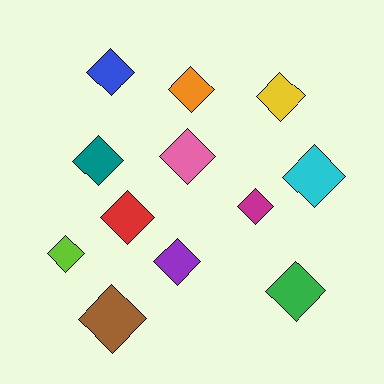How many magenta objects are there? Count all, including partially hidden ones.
There is 1 magenta object.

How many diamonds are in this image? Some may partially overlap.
There are 12 diamonds.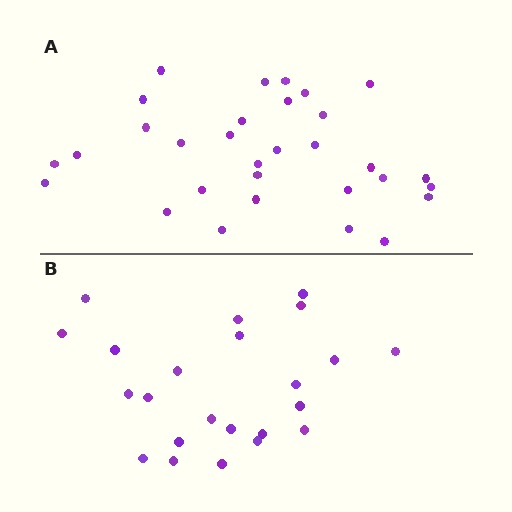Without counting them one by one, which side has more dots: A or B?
Region A (the top region) has more dots.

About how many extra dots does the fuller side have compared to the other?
Region A has roughly 8 or so more dots than region B.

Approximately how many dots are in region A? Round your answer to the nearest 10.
About 30 dots. (The exact count is 31, which rounds to 30.)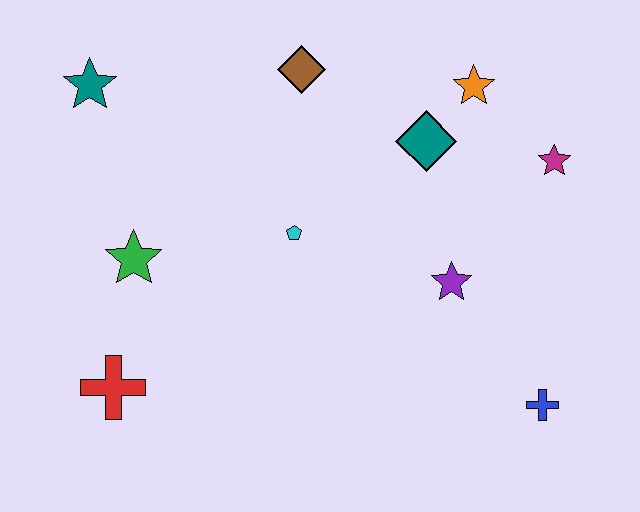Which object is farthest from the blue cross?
The teal star is farthest from the blue cross.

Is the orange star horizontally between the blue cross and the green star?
Yes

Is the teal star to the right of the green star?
No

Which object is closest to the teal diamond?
The orange star is closest to the teal diamond.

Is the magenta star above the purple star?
Yes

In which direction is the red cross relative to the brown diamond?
The red cross is below the brown diamond.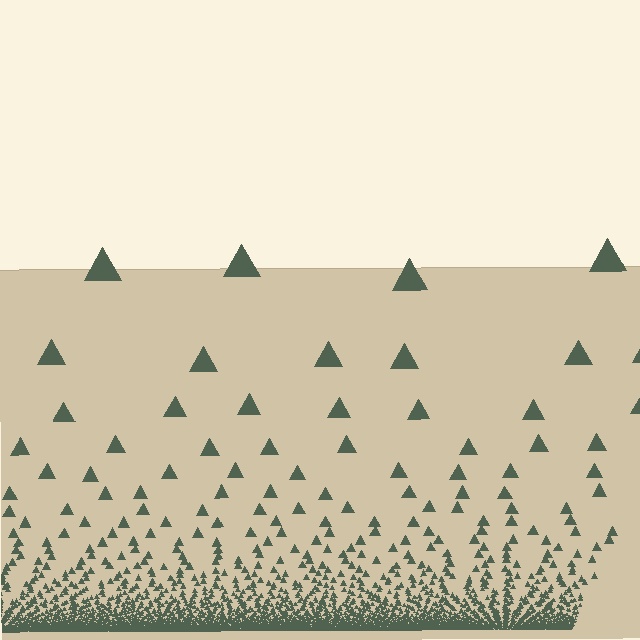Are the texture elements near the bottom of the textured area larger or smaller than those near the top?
Smaller. The gradient is inverted — elements near the bottom are smaller and denser.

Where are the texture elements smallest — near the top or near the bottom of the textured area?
Near the bottom.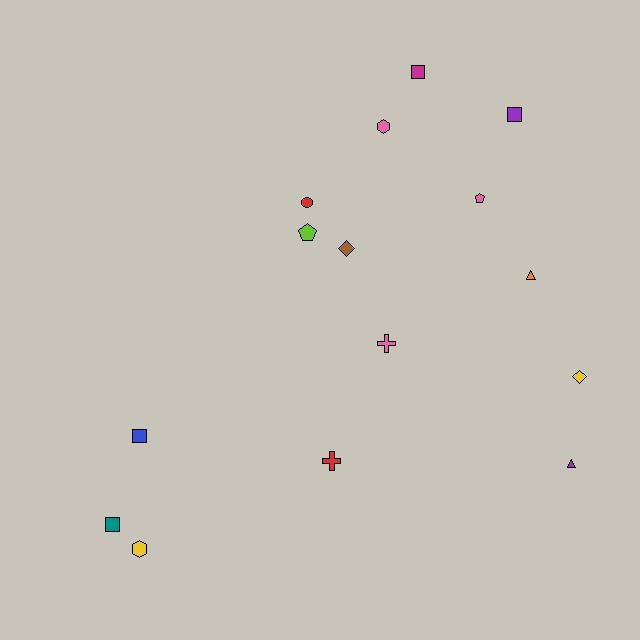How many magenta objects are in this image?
There is 1 magenta object.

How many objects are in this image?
There are 15 objects.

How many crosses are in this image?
There are 2 crosses.